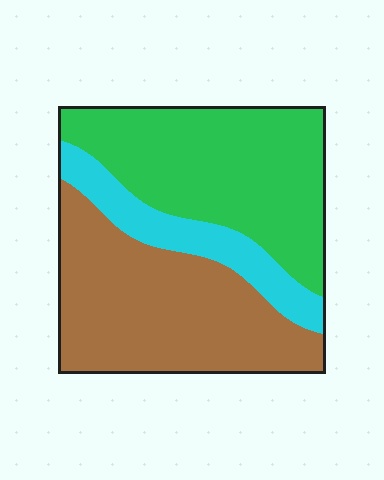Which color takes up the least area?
Cyan, at roughly 15%.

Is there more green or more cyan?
Green.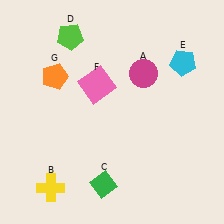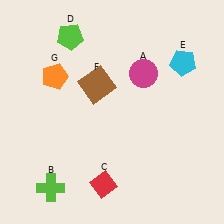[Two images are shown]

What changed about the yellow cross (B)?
In Image 1, B is yellow. In Image 2, it changed to lime.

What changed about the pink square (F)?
In Image 1, F is pink. In Image 2, it changed to brown.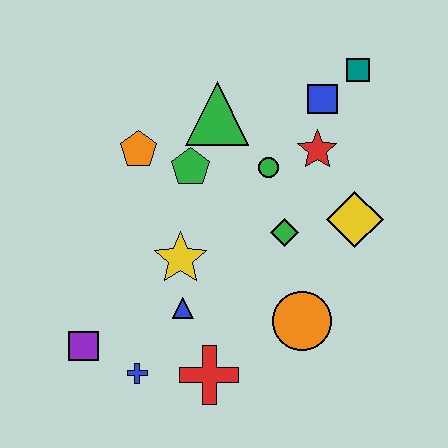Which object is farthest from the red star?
The purple square is farthest from the red star.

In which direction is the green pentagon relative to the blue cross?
The green pentagon is above the blue cross.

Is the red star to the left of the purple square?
No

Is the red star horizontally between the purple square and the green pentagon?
No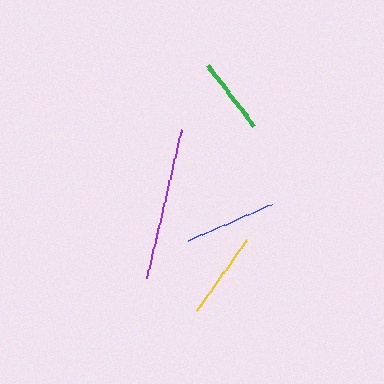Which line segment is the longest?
The purple line is the longest at approximately 153 pixels.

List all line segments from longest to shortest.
From longest to shortest: purple, blue, yellow, green.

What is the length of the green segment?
The green segment is approximately 77 pixels long.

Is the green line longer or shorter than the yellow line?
The yellow line is longer than the green line.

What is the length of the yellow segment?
The yellow segment is approximately 88 pixels long.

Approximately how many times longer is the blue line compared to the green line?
The blue line is approximately 1.2 times the length of the green line.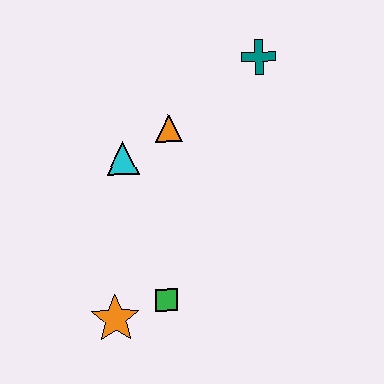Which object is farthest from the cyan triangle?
The teal cross is farthest from the cyan triangle.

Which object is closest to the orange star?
The green square is closest to the orange star.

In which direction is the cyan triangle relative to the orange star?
The cyan triangle is above the orange star.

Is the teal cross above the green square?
Yes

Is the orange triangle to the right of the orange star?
Yes